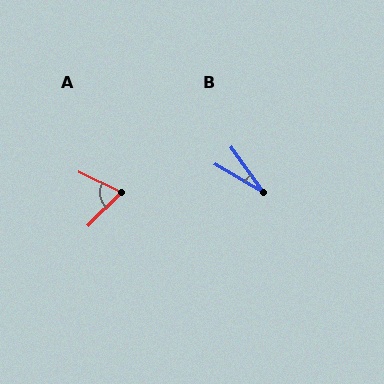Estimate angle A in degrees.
Approximately 71 degrees.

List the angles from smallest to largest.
B (24°), A (71°).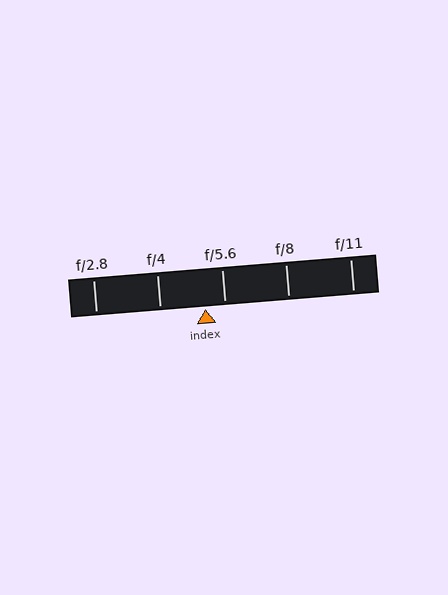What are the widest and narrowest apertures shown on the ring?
The widest aperture shown is f/2.8 and the narrowest is f/11.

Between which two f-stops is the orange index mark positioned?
The index mark is between f/4 and f/5.6.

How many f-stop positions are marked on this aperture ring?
There are 5 f-stop positions marked.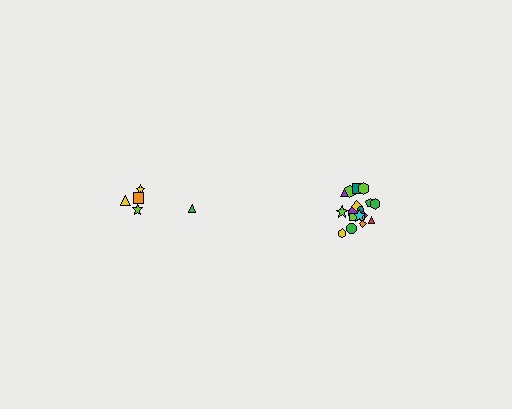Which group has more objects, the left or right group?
The right group.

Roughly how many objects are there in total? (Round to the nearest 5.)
Roughly 25 objects in total.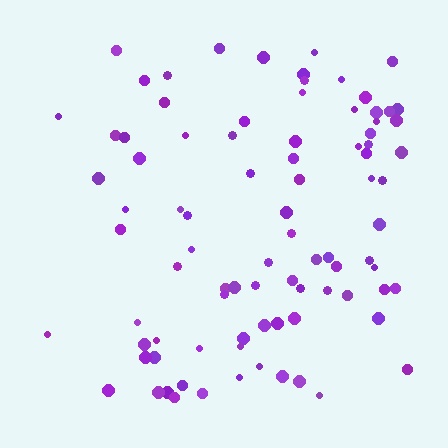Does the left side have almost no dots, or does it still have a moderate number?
Still a moderate number, just noticeably fewer than the right.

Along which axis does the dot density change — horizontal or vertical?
Horizontal.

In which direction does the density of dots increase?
From left to right, with the right side densest.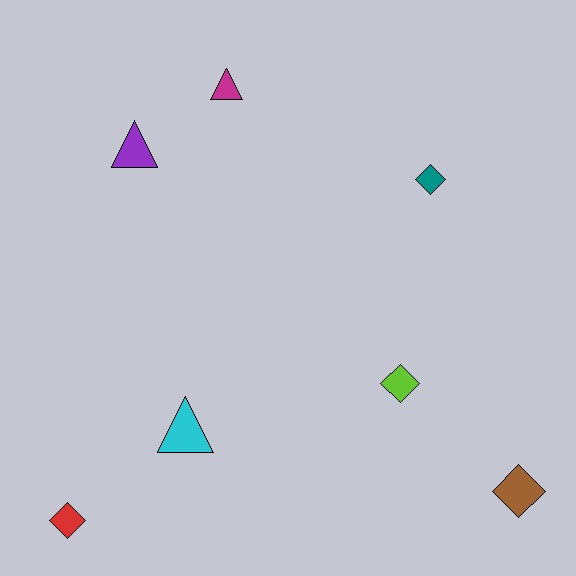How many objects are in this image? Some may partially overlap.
There are 7 objects.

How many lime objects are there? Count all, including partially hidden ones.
There is 1 lime object.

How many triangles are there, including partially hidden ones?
There are 3 triangles.